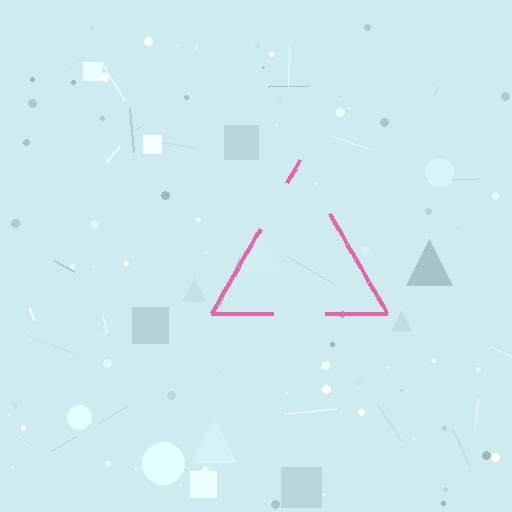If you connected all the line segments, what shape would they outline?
They would outline a triangle.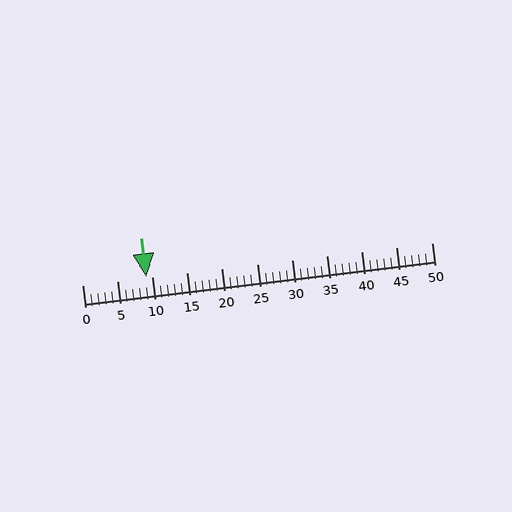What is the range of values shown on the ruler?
The ruler shows values from 0 to 50.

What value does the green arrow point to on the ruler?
The green arrow points to approximately 9.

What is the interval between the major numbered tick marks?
The major tick marks are spaced 5 units apart.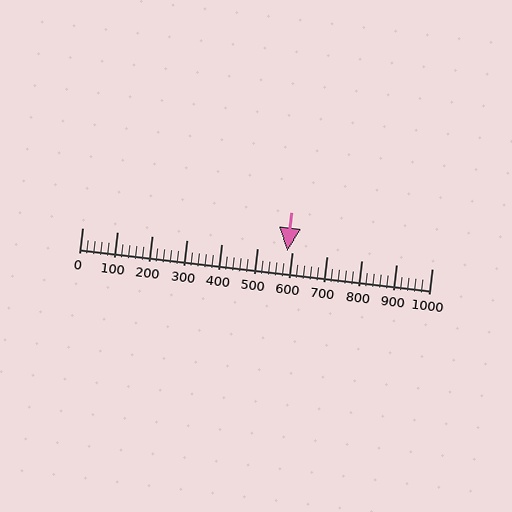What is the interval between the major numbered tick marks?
The major tick marks are spaced 100 units apart.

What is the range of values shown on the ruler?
The ruler shows values from 0 to 1000.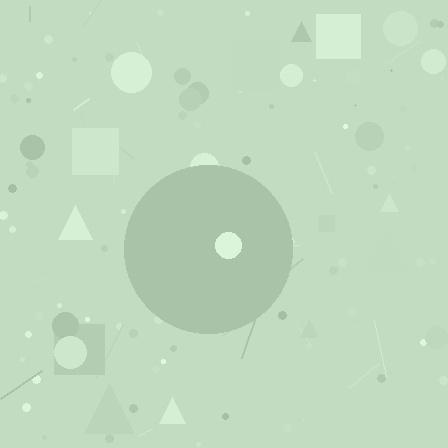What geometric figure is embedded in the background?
A circle is embedded in the background.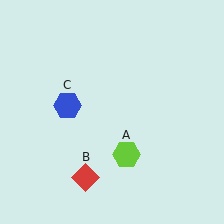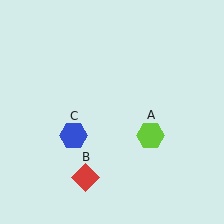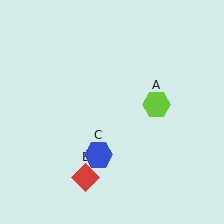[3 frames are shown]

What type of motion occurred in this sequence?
The lime hexagon (object A), blue hexagon (object C) rotated counterclockwise around the center of the scene.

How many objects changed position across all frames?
2 objects changed position: lime hexagon (object A), blue hexagon (object C).